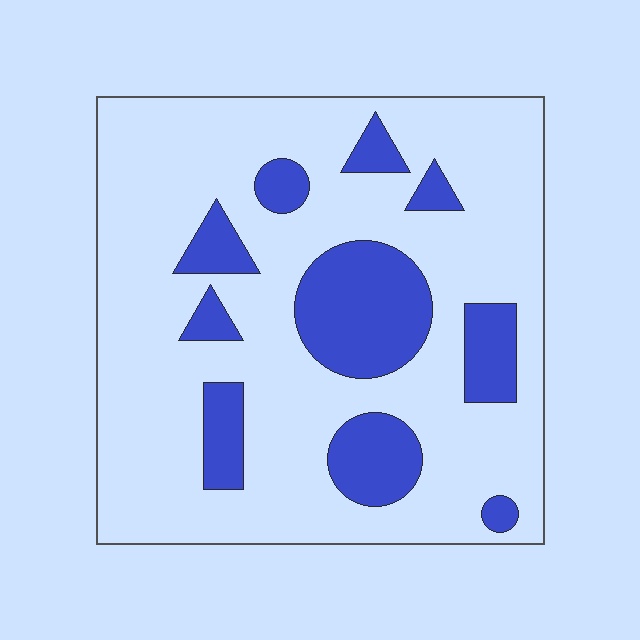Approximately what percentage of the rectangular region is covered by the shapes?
Approximately 20%.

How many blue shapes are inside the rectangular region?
10.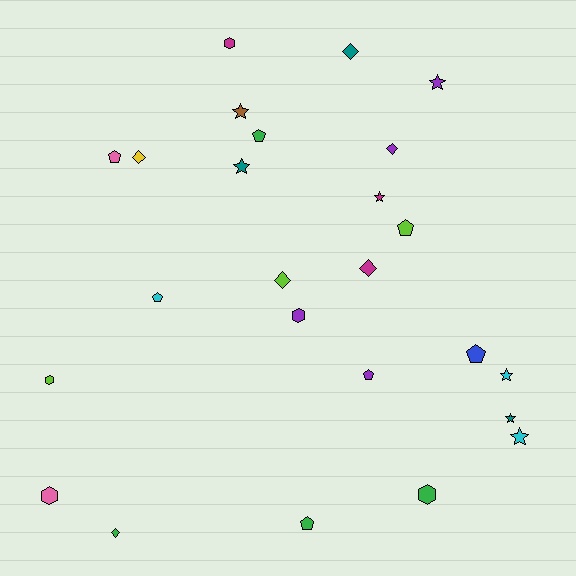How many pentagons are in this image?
There are 7 pentagons.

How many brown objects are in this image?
There is 1 brown object.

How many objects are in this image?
There are 25 objects.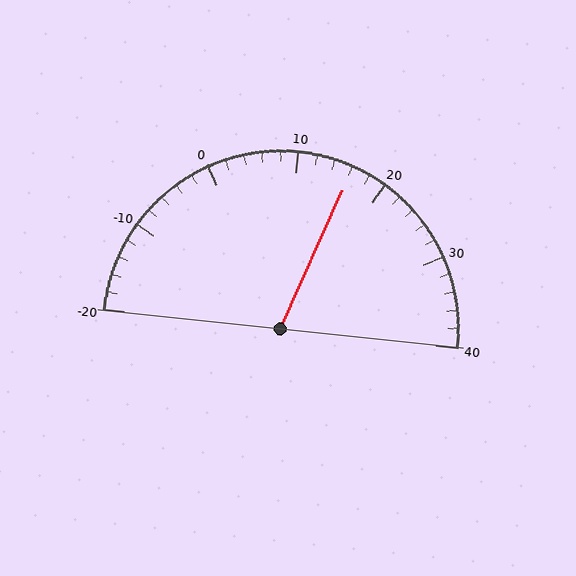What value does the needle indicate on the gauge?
The needle indicates approximately 16.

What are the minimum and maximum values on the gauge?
The gauge ranges from -20 to 40.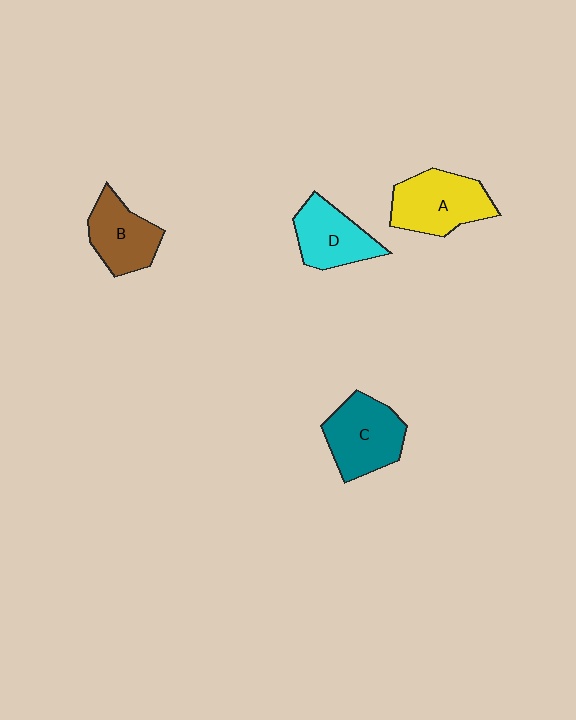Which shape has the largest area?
Shape A (yellow).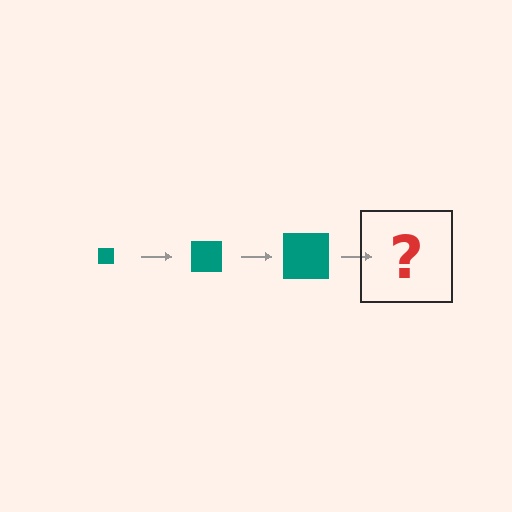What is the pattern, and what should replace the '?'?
The pattern is that the square gets progressively larger each step. The '?' should be a teal square, larger than the previous one.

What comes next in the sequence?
The next element should be a teal square, larger than the previous one.